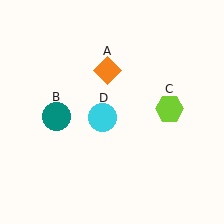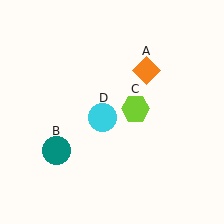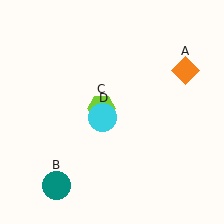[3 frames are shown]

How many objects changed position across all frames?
3 objects changed position: orange diamond (object A), teal circle (object B), lime hexagon (object C).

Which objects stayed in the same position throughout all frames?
Cyan circle (object D) remained stationary.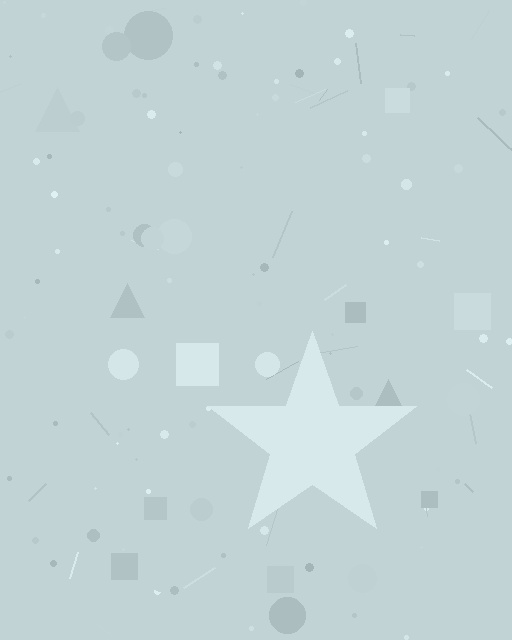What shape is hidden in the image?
A star is hidden in the image.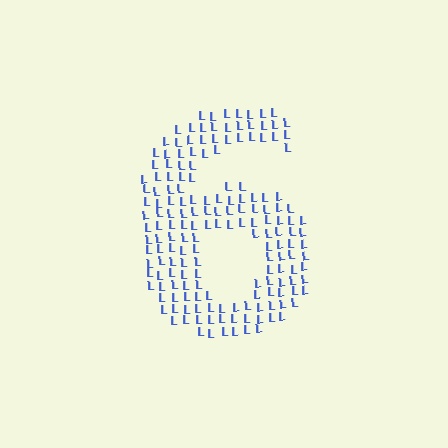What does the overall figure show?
The overall figure shows the digit 6.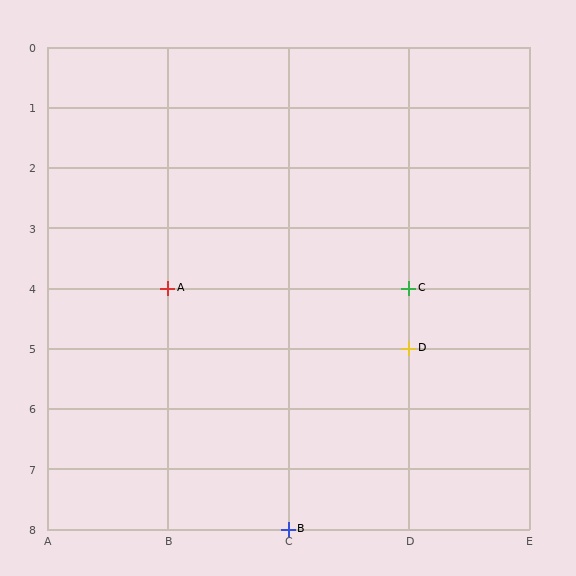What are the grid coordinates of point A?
Point A is at grid coordinates (B, 4).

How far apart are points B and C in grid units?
Points B and C are 1 column and 4 rows apart (about 4.1 grid units diagonally).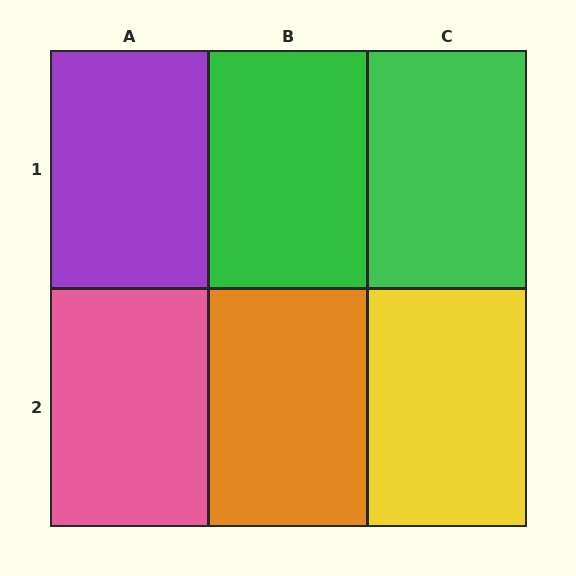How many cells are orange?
1 cell is orange.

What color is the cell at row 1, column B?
Green.